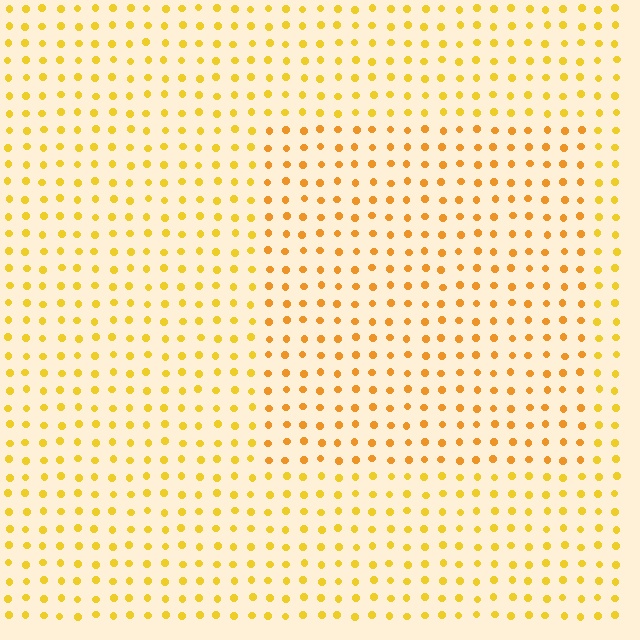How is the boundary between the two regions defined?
The boundary is defined purely by a slight shift in hue (about 18 degrees). Spacing, size, and orientation are identical on both sides.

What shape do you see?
I see a rectangle.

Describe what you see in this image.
The image is filled with small yellow elements in a uniform arrangement. A rectangle-shaped region is visible where the elements are tinted to a slightly different hue, forming a subtle color boundary.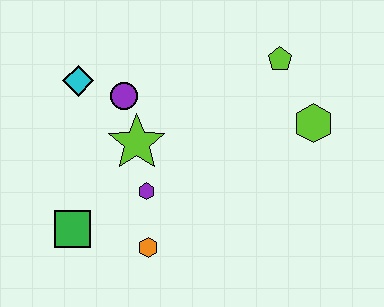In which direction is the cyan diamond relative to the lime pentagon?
The cyan diamond is to the left of the lime pentagon.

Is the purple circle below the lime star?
No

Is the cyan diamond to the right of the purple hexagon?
No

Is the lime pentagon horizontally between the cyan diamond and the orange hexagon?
No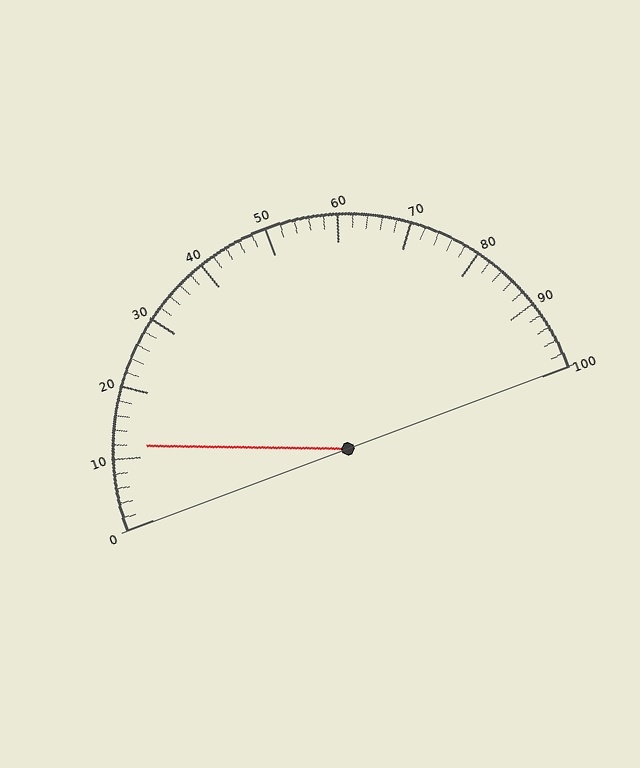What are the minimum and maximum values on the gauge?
The gauge ranges from 0 to 100.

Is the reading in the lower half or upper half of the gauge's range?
The reading is in the lower half of the range (0 to 100).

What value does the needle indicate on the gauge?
The needle indicates approximately 12.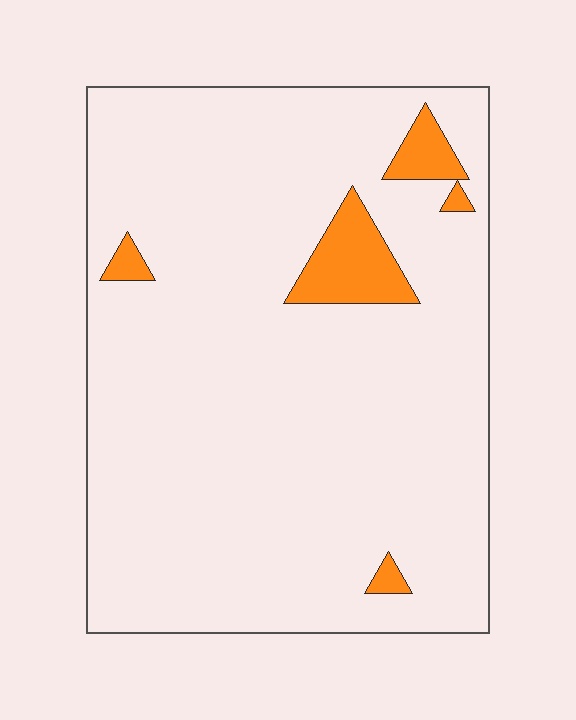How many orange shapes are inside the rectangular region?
5.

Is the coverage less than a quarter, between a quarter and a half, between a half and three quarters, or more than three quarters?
Less than a quarter.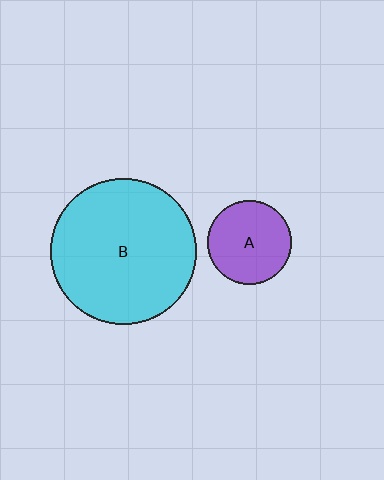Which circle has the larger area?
Circle B (cyan).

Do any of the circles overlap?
No, none of the circles overlap.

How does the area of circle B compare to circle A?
Approximately 3.0 times.